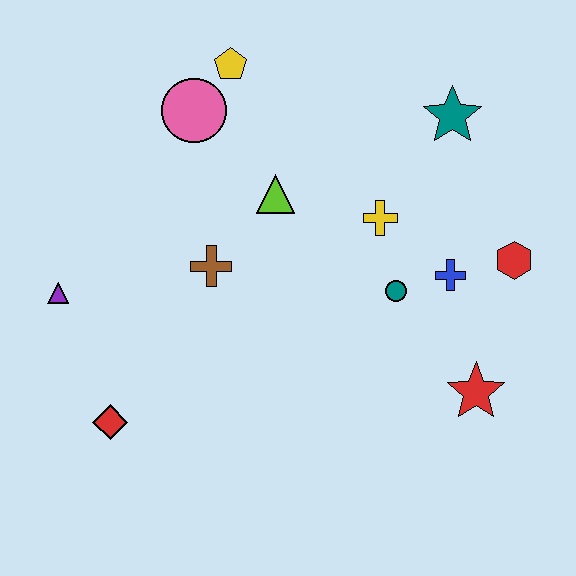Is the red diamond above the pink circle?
No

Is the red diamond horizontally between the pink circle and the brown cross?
No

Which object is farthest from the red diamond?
The teal star is farthest from the red diamond.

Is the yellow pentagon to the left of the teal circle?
Yes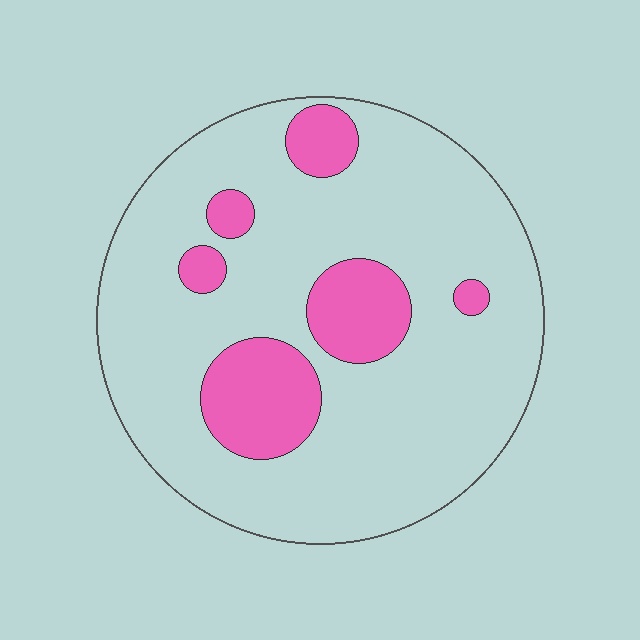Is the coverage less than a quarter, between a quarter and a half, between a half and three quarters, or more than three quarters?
Less than a quarter.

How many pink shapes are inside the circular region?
6.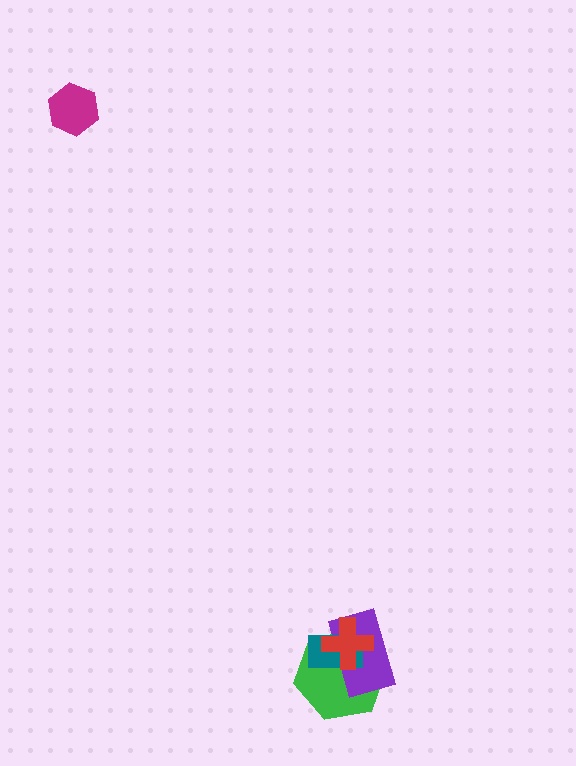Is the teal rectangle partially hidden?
Yes, it is partially covered by another shape.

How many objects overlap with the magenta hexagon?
0 objects overlap with the magenta hexagon.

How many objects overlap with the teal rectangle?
3 objects overlap with the teal rectangle.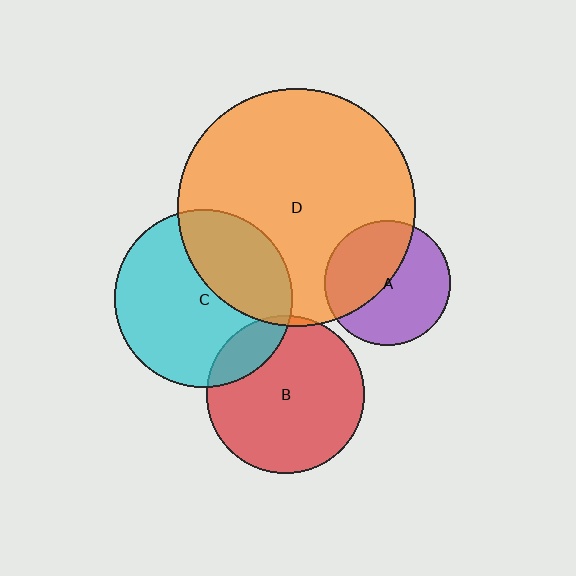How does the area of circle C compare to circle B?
Approximately 1.3 times.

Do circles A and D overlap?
Yes.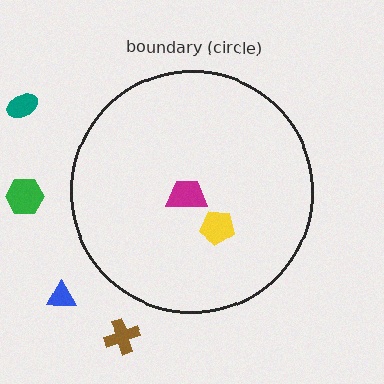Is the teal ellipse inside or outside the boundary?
Outside.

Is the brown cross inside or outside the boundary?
Outside.